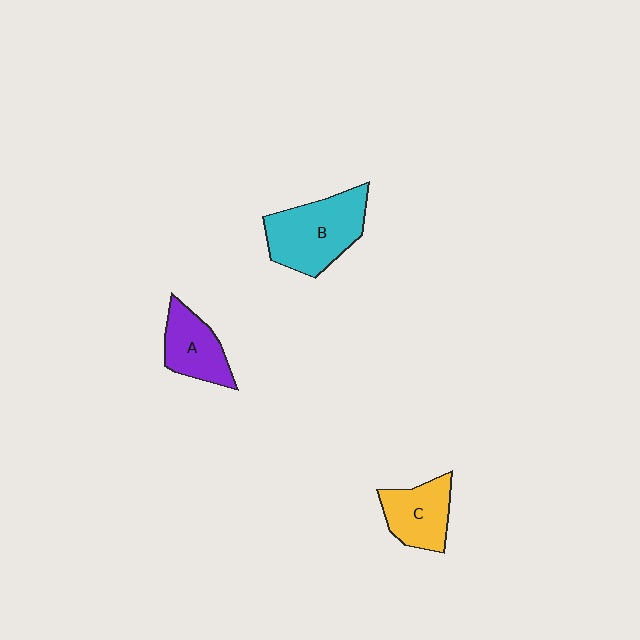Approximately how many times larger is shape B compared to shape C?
Approximately 1.5 times.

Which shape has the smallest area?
Shape A (purple).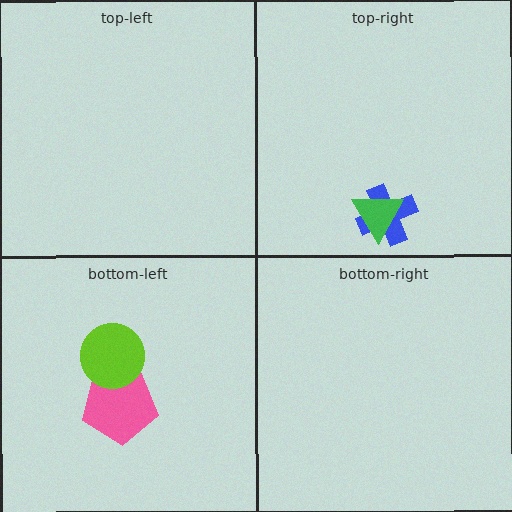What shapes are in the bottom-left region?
The pink pentagon, the lime circle.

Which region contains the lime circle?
The bottom-left region.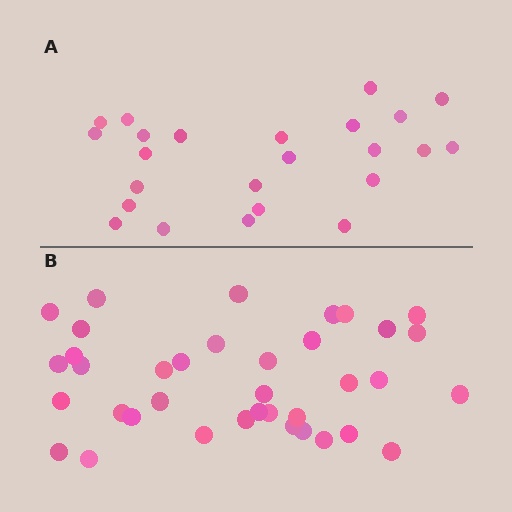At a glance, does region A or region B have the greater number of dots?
Region B (the bottom region) has more dots.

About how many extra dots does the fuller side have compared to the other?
Region B has approximately 15 more dots than region A.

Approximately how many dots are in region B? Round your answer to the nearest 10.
About 40 dots. (The exact count is 37, which rounds to 40.)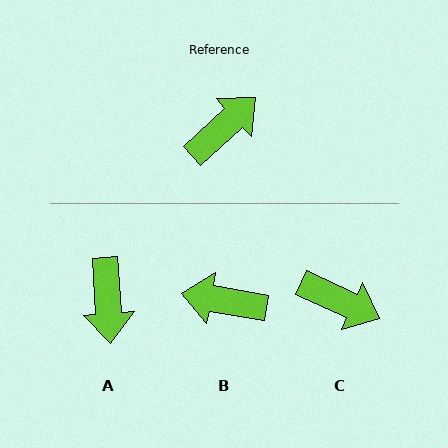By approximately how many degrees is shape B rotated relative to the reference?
Approximately 127 degrees counter-clockwise.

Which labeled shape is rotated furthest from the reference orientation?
A, about 129 degrees away.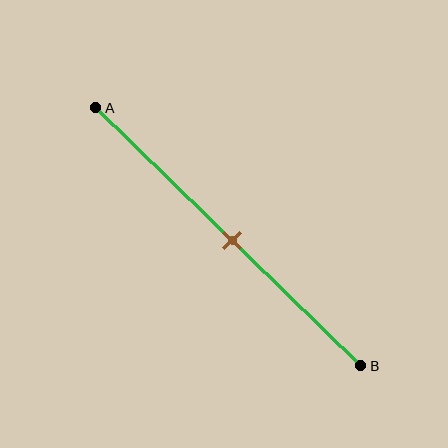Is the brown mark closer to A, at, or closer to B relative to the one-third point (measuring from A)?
The brown mark is closer to point B than the one-third point of segment AB.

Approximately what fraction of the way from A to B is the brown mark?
The brown mark is approximately 50% of the way from A to B.